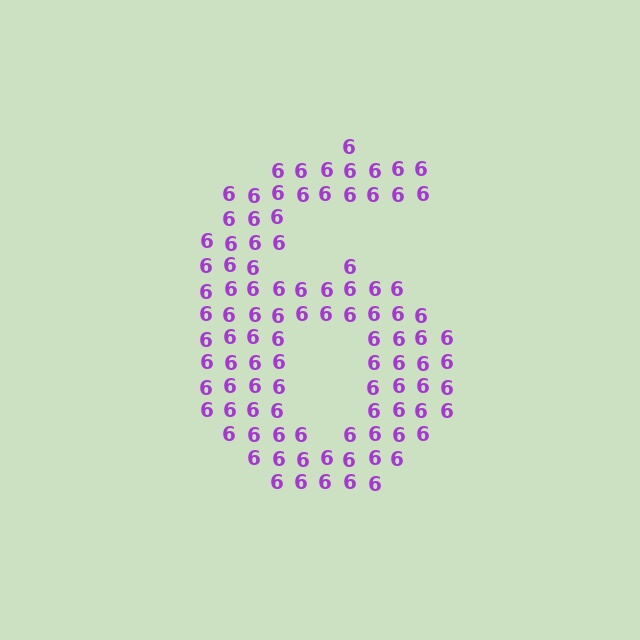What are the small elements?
The small elements are digit 6's.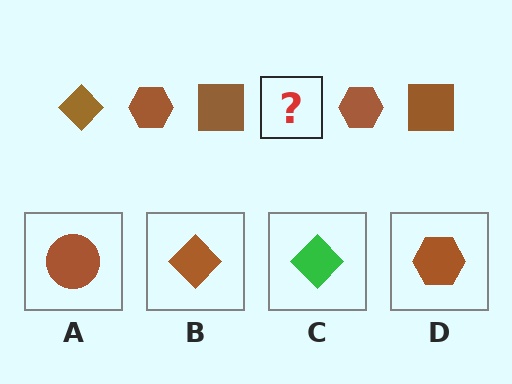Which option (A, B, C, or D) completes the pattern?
B.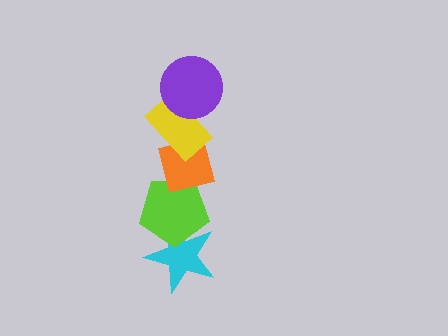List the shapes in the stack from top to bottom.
From top to bottom: the purple circle, the yellow rectangle, the orange square, the lime pentagon, the cyan star.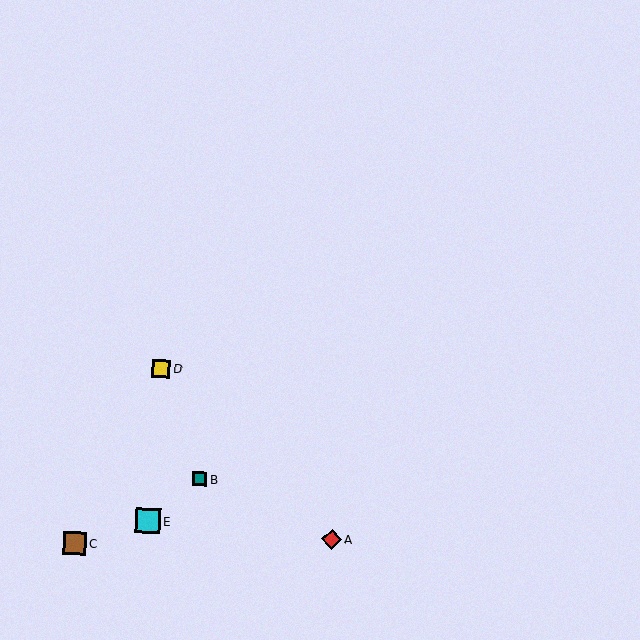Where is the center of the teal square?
The center of the teal square is at (200, 479).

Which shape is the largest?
The cyan square (labeled E) is the largest.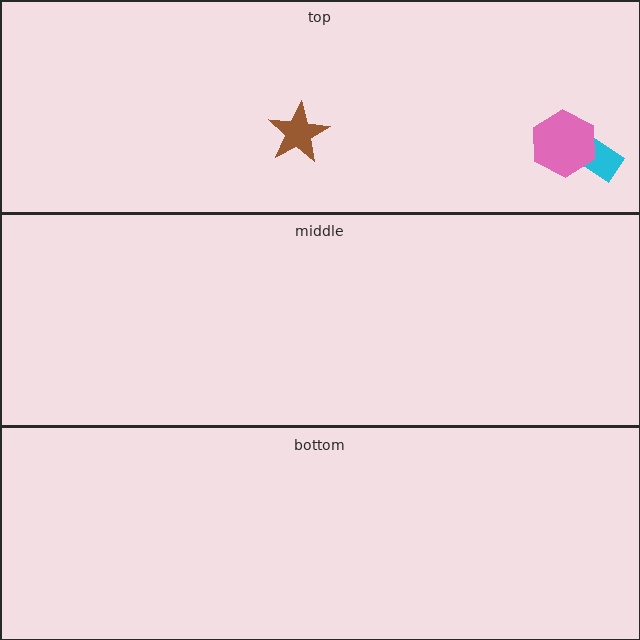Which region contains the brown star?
The top region.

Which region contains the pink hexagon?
The top region.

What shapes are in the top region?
The cyan rectangle, the brown star, the pink hexagon.